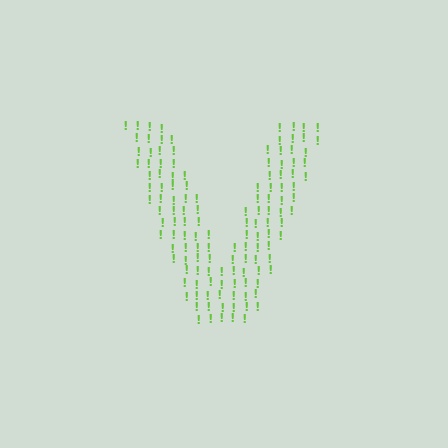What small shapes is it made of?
It is made of small exclamation marks.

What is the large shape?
The large shape is the letter V.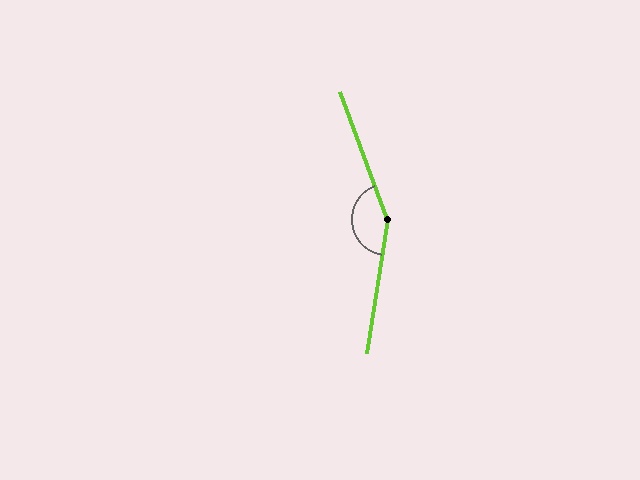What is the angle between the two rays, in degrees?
Approximately 151 degrees.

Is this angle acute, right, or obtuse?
It is obtuse.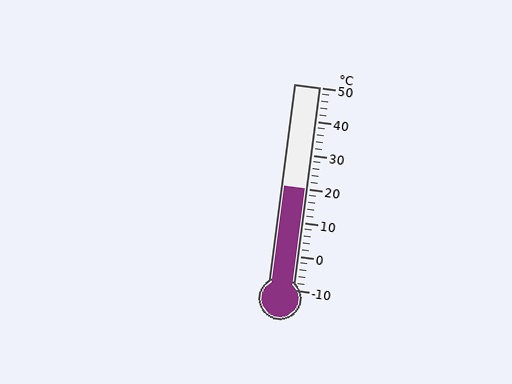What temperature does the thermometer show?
The thermometer shows approximately 20°C.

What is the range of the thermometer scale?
The thermometer scale ranges from -10°C to 50°C.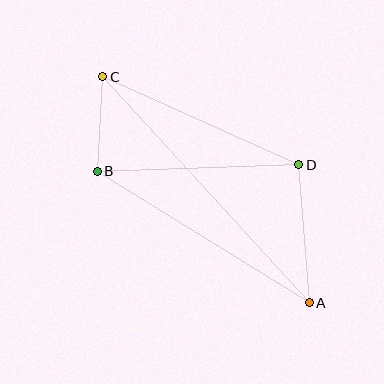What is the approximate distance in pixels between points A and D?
The distance between A and D is approximately 138 pixels.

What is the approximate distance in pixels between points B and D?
The distance between B and D is approximately 201 pixels.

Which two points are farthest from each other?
Points A and C are farthest from each other.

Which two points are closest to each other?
Points B and C are closest to each other.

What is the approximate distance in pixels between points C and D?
The distance between C and D is approximately 215 pixels.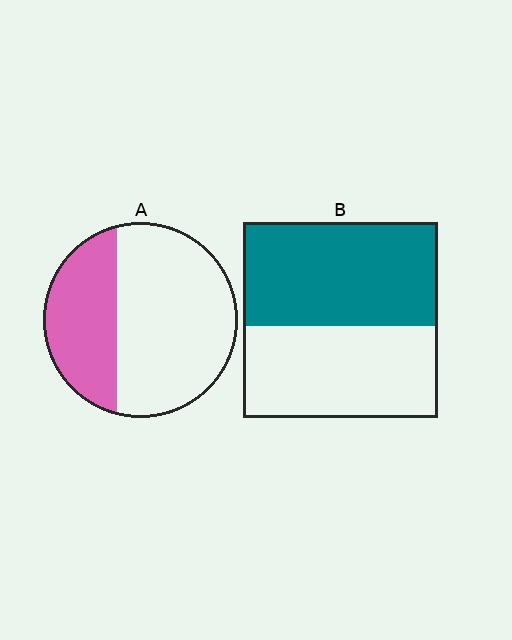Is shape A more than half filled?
No.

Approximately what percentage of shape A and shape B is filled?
A is approximately 35% and B is approximately 55%.